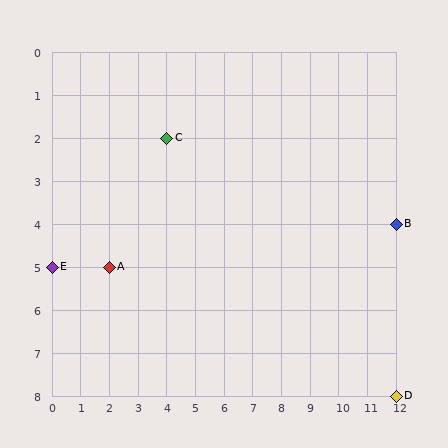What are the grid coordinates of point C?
Point C is at grid coordinates (4, 2).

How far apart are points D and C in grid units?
Points D and C are 8 columns and 6 rows apart (about 10.0 grid units diagonally).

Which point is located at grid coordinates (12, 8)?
Point D is at (12, 8).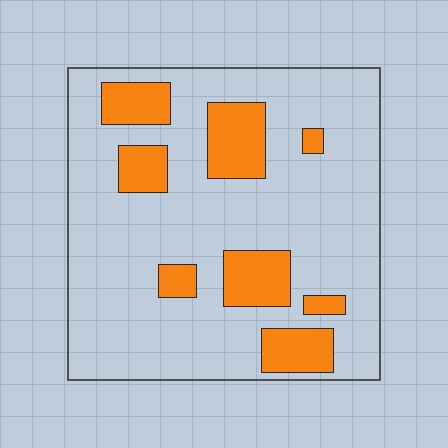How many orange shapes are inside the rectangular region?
8.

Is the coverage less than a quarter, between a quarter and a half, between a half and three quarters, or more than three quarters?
Less than a quarter.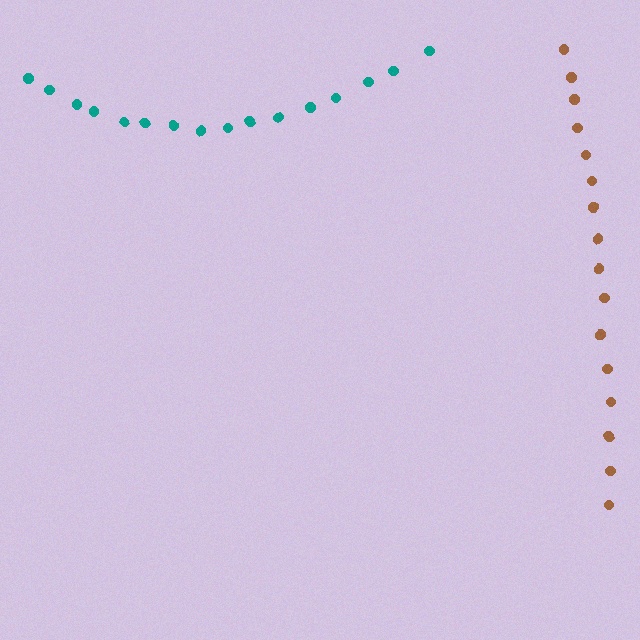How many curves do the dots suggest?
There are 2 distinct paths.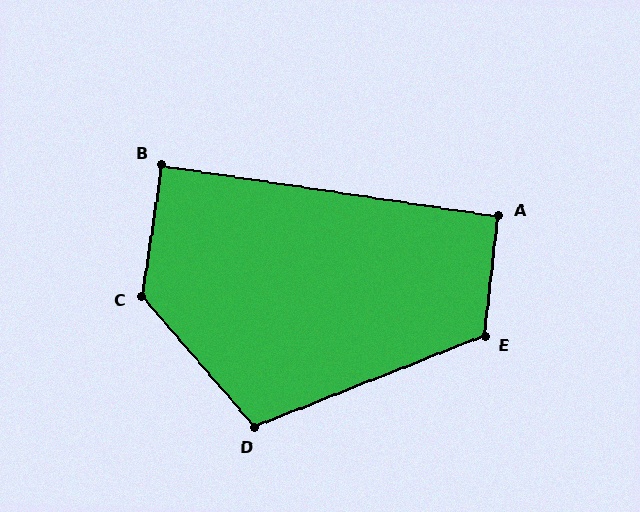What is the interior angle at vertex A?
Approximately 92 degrees (approximately right).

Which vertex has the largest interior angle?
C, at approximately 130 degrees.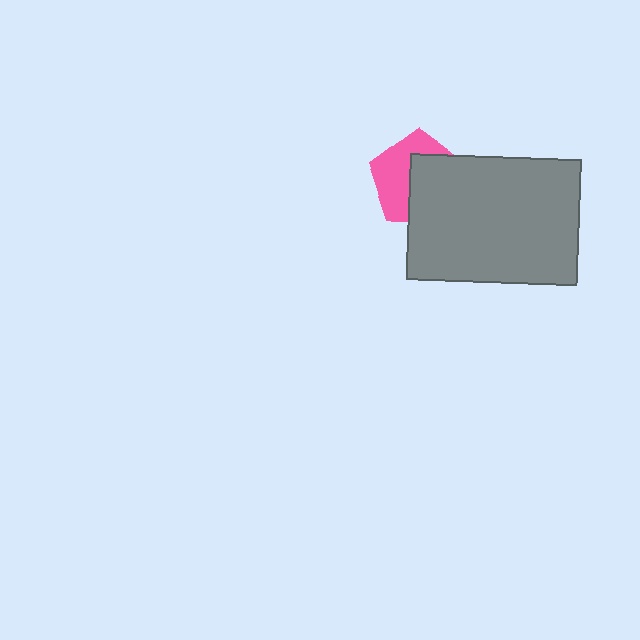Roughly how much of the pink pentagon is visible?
About half of it is visible (roughly 47%).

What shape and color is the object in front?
The object in front is a gray rectangle.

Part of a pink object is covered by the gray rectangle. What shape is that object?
It is a pentagon.